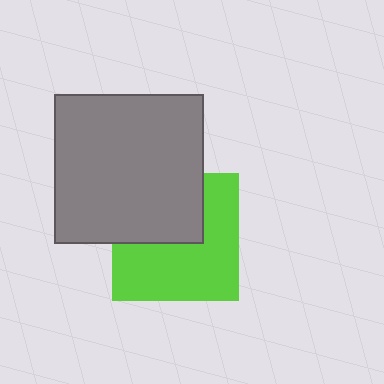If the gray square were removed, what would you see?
You would see the complete lime square.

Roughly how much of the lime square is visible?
About half of it is visible (roughly 61%).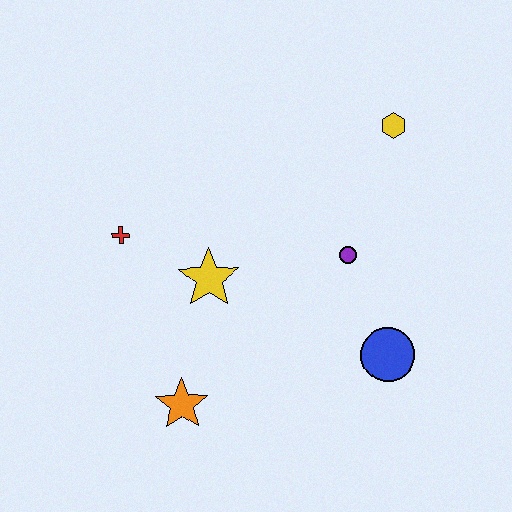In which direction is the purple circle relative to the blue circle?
The purple circle is above the blue circle.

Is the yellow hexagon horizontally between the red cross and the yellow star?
No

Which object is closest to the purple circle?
The blue circle is closest to the purple circle.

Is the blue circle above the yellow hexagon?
No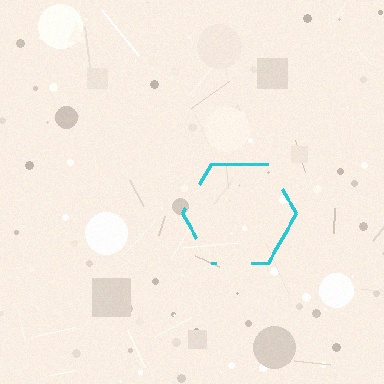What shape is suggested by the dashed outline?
The dashed outline suggests a hexagon.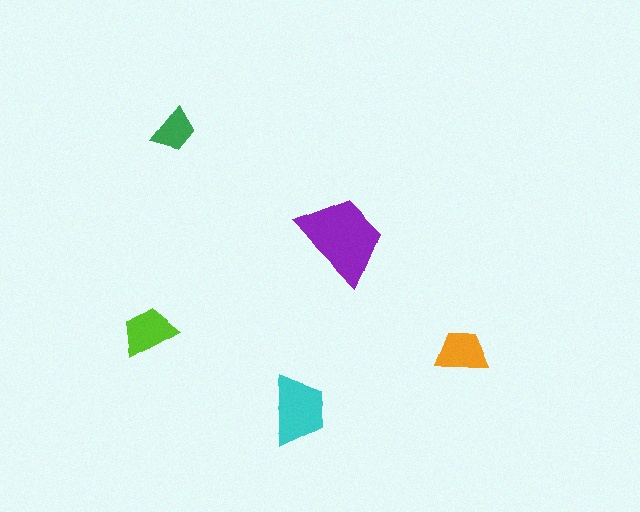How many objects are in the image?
There are 5 objects in the image.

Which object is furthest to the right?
The orange trapezoid is rightmost.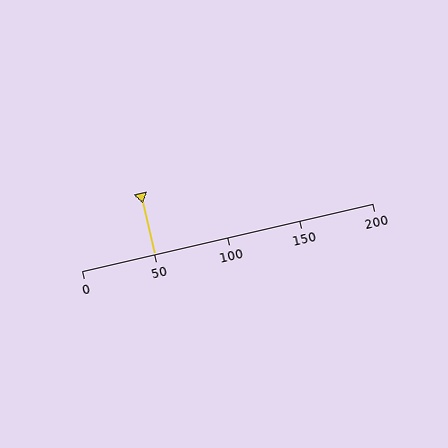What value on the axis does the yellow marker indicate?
The marker indicates approximately 50.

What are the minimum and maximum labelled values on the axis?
The axis runs from 0 to 200.